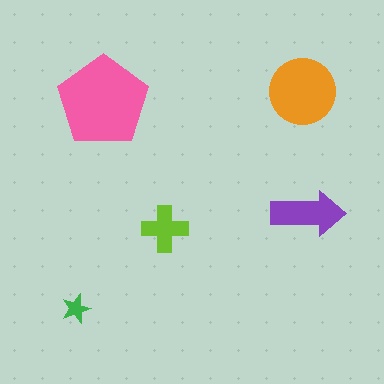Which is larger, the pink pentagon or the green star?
The pink pentagon.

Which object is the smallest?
The green star.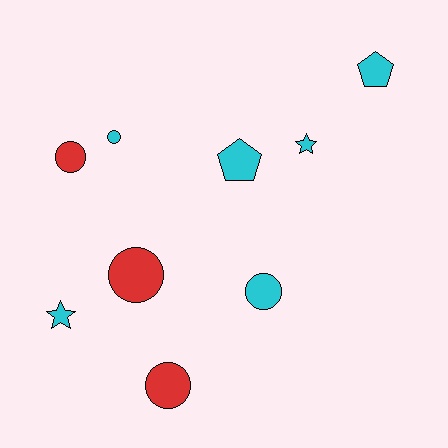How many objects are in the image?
There are 9 objects.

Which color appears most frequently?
Cyan, with 6 objects.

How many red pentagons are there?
There are no red pentagons.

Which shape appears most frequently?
Circle, with 5 objects.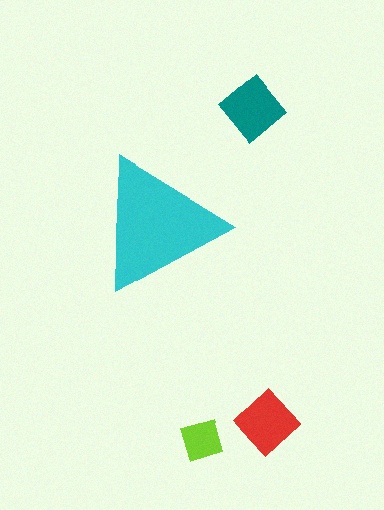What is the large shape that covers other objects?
A cyan triangle.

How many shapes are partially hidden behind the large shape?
0 shapes are partially hidden.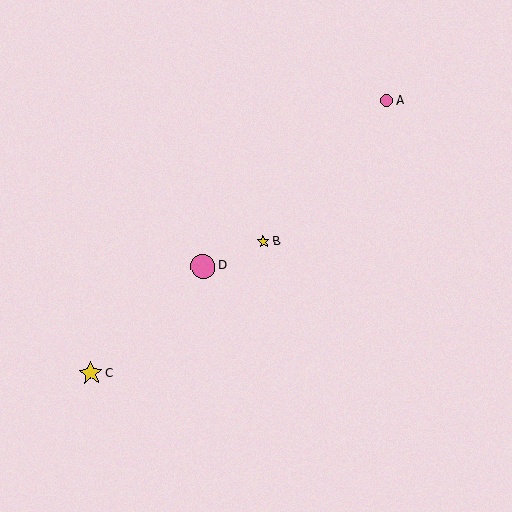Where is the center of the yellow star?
The center of the yellow star is at (263, 241).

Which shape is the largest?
The pink circle (labeled D) is the largest.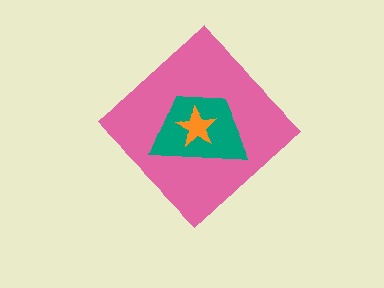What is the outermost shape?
The pink diamond.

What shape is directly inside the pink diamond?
The teal trapezoid.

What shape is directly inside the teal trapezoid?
The orange star.